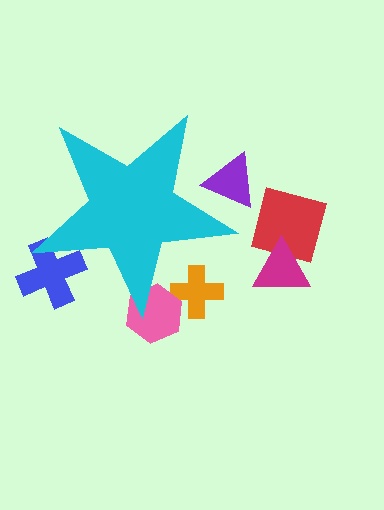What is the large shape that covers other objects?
A cyan star.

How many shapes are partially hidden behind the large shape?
4 shapes are partially hidden.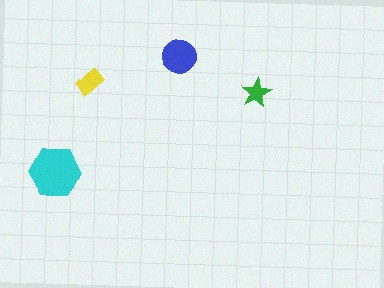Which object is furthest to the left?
The cyan hexagon is leftmost.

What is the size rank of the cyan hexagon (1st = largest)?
1st.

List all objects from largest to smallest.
The cyan hexagon, the blue circle, the yellow rectangle, the green star.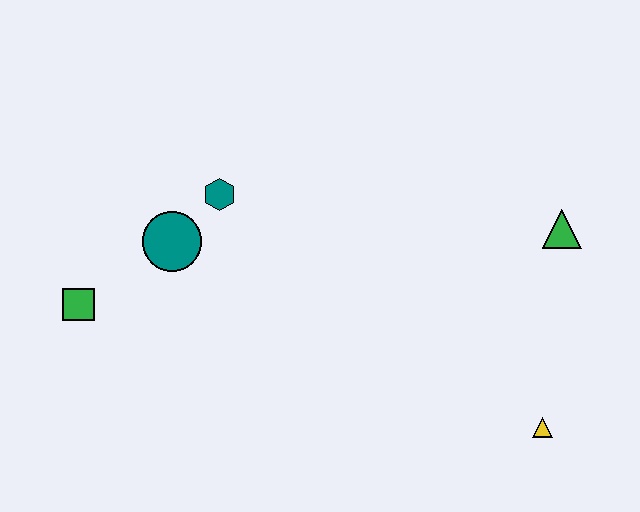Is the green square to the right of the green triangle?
No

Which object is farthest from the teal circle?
The yellow triangle is farthest from the teal circle.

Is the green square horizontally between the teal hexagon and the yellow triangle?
No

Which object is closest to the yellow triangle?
The green triangle is closest to the yellow triangle.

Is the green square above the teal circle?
No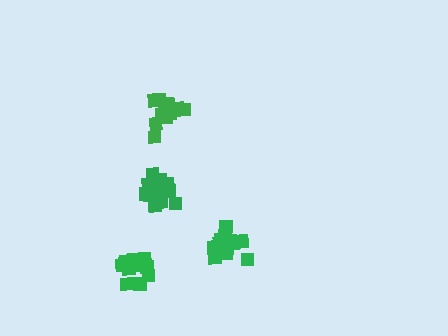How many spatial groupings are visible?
There are 4 spatial groupings.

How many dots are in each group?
Group 1: 14 dots, Group 2: 17 dots, Group 3: 18 dots, Group 4: 16 dots (65 total).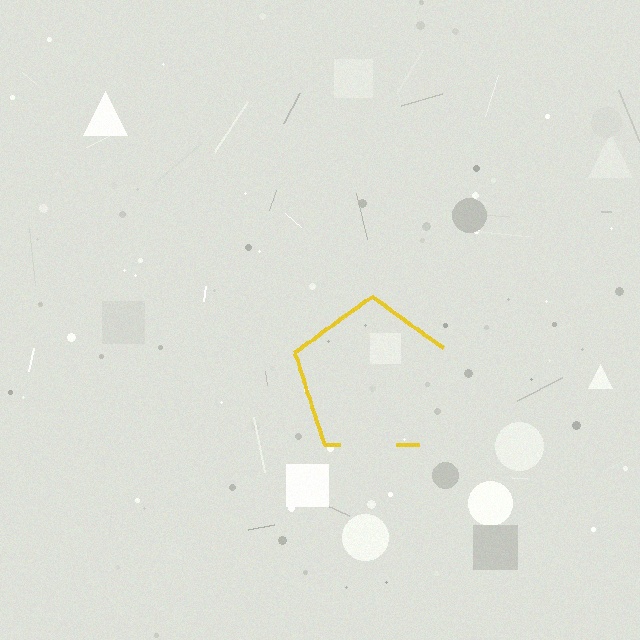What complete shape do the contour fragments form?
The contour fragments form a pentagon.